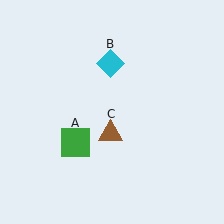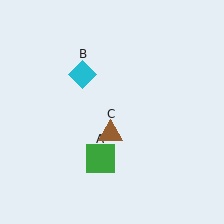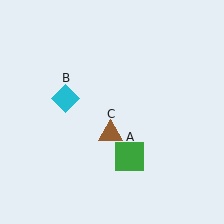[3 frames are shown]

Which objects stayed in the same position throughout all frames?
Brown triangle (object C) remained stationary.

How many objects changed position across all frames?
2 objects changed position: green square (object A), cyan diamond (object B).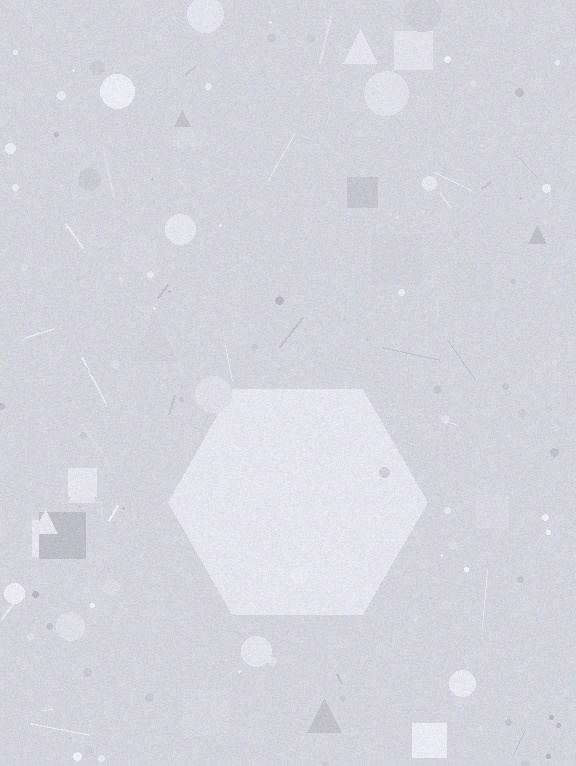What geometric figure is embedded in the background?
A hexagon is embedded in the background.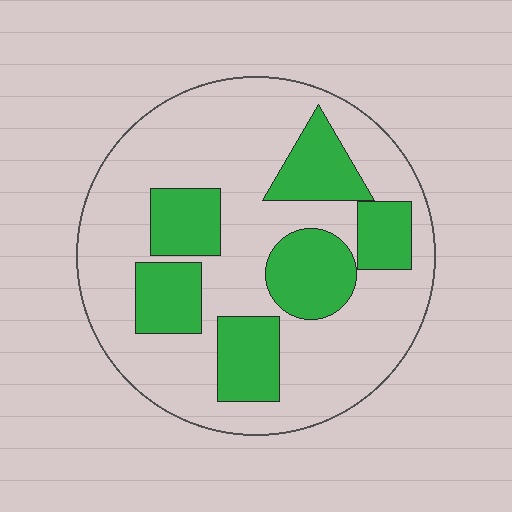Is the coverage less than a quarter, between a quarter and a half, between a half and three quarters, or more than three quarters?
Between a quarter and a half.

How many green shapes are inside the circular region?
6.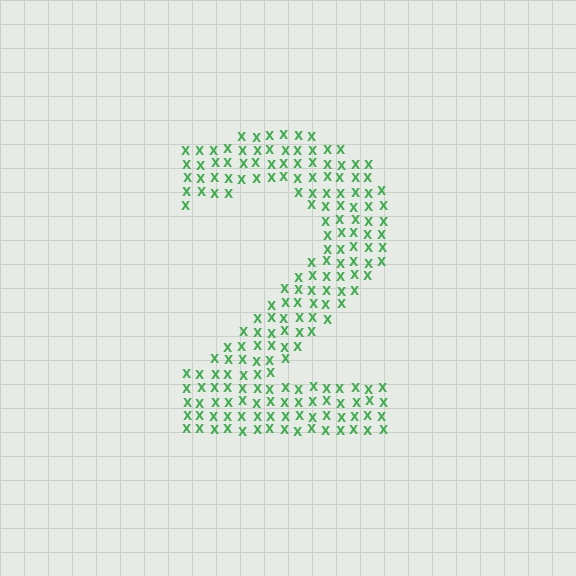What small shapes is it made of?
It is made of small letter X's.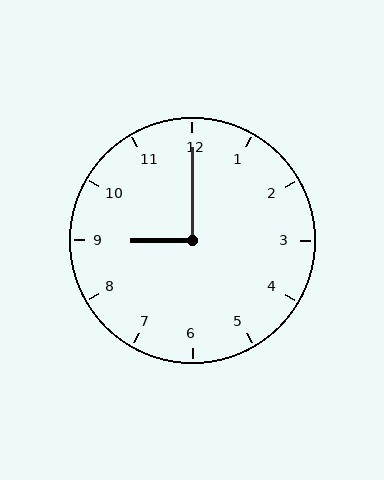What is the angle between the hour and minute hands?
Approximately 90 degrees.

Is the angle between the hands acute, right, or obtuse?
It is right.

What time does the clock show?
9:00.